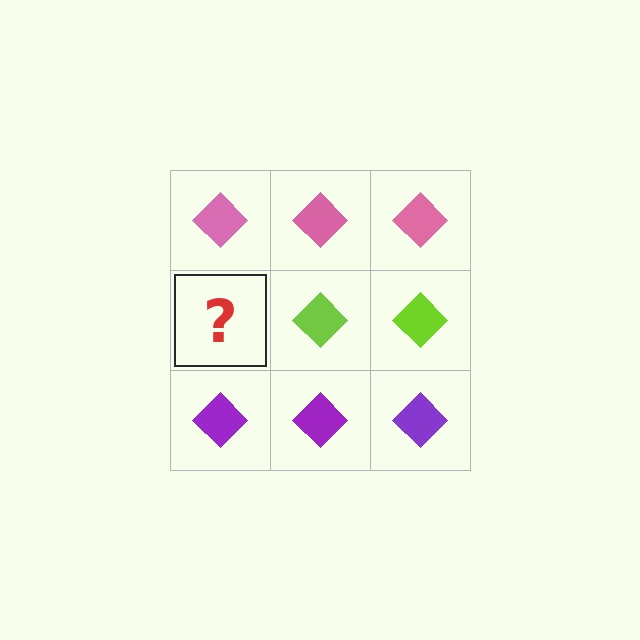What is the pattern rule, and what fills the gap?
The rule is that each row has a consistent color. The gap should be filled with a lime diamond.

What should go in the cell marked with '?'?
The missing cell should contain a lime diamond.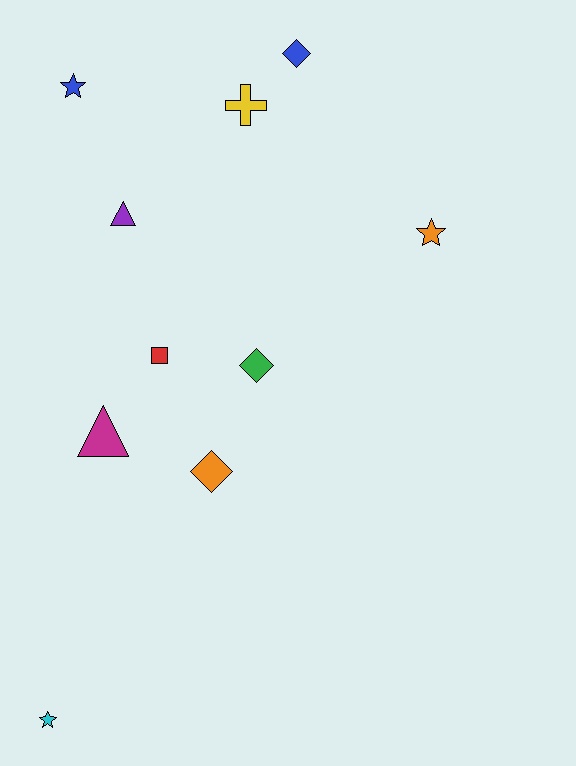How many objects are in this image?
There are 10 objects.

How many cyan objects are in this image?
There is 1 cyan object.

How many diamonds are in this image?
There are 3 diamonds.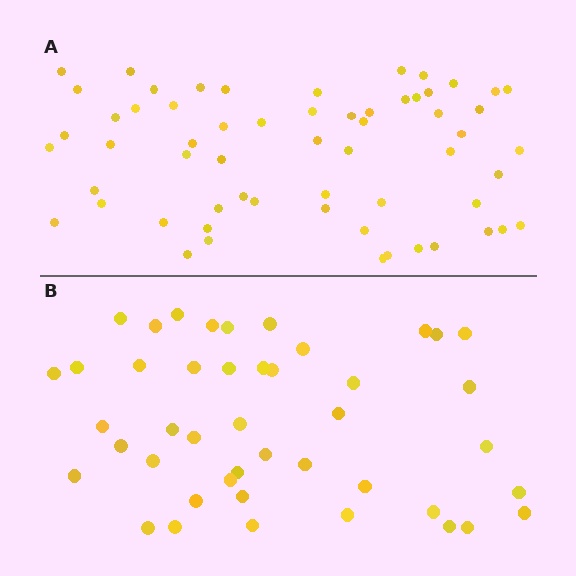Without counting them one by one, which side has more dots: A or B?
Region A (the top region) has more dots.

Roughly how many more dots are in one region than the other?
Region A has approximately 15 more dots than region B.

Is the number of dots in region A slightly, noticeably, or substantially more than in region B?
Region A has noticeably more, but not dramatically so. The ratio is roughly 1.4 to 1.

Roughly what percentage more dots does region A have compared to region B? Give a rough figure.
About 35% more.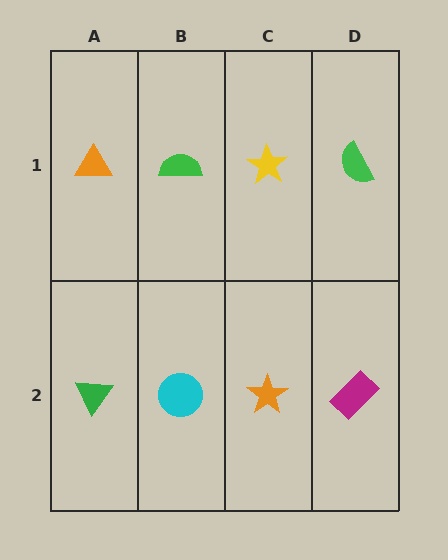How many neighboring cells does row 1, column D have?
2.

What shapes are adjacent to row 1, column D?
A magenta rectangle (row 2, column D), a yellow star (row 1, column C).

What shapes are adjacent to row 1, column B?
A cyan circle (row 2, column B), an orange triangle (row 1, column A), a yellow star (row 1, column C).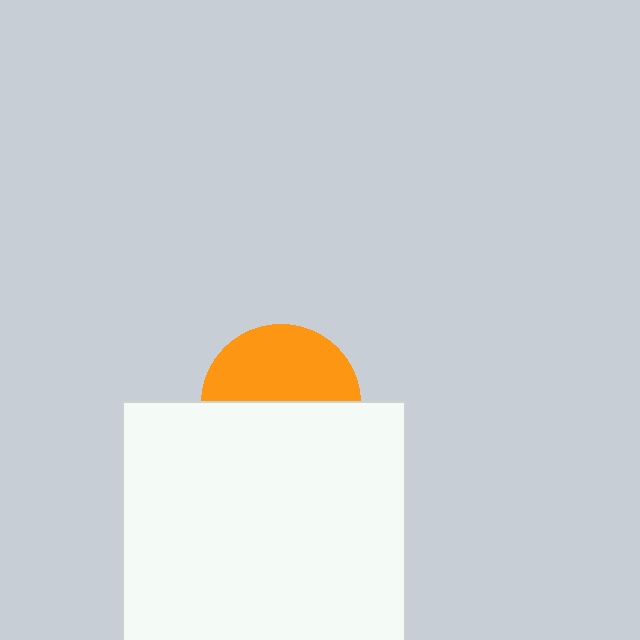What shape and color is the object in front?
The object in front is a white rectangle.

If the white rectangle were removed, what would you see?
You would see the complete orange circle.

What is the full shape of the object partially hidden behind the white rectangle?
The partially hidden object is an orange circle.